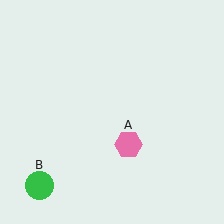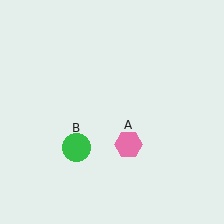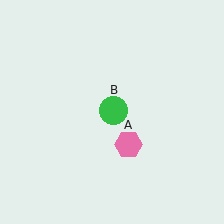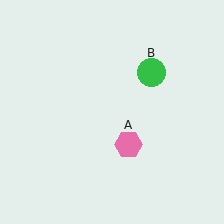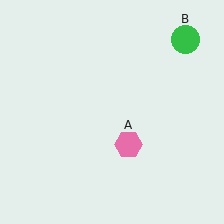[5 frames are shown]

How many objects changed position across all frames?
1 object changed position: green circle (object B).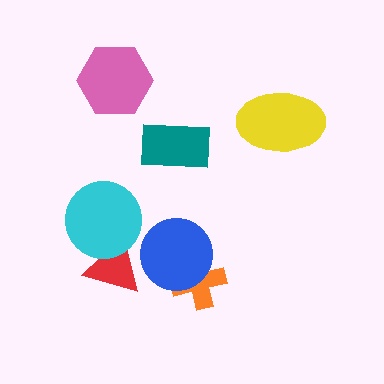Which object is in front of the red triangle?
The cyan circle is in front of the red triangle.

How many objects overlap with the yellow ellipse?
0 objects overlap with the yellow ellipse.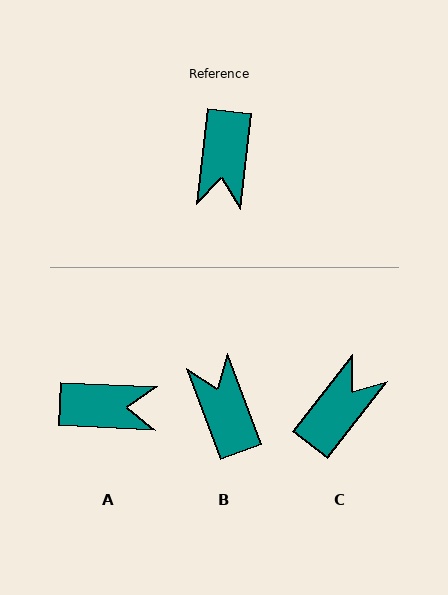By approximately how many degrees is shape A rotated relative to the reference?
Approximately 94 degrees counter-clockwise.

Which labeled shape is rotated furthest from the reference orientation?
B, about 153 degrees away.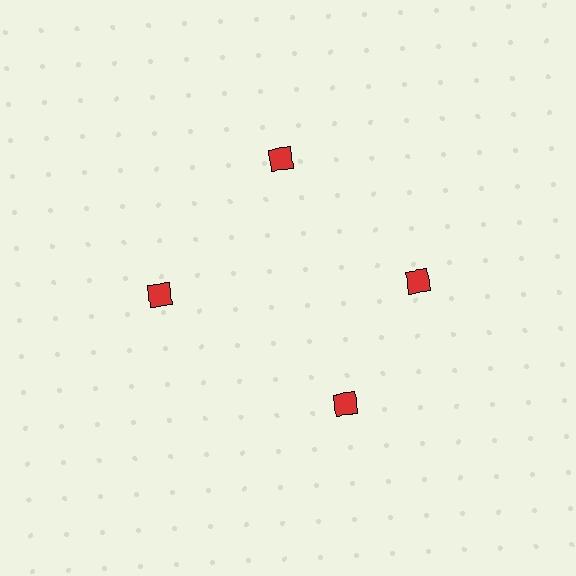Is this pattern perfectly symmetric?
No. The 4 red diamonds are arranged in a ring, but one element near the 6 o'clock position is rotated out of alignment along the ring, breaking the 4-fold rotational symmetry.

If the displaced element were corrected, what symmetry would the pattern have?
It would have 4-fold rotational symmetry — the pattern would map onto itself every 90 degrees.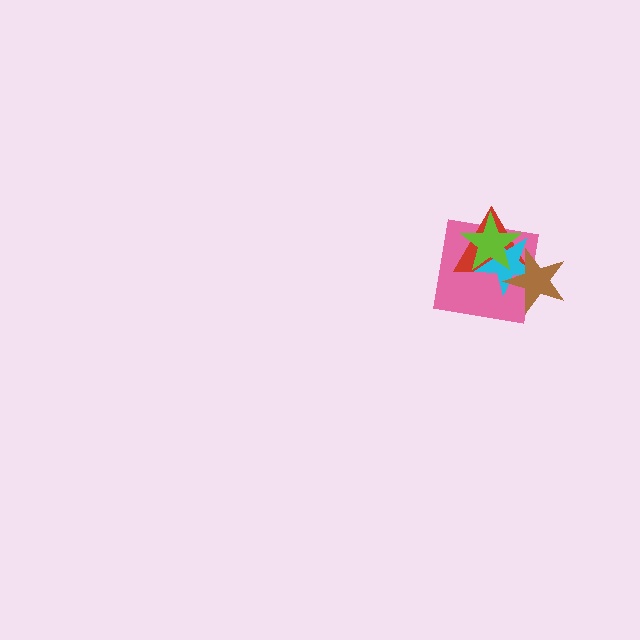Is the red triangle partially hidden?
Yes, it is partially covered by another shape.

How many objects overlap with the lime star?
4 objects overlap with the lime star.